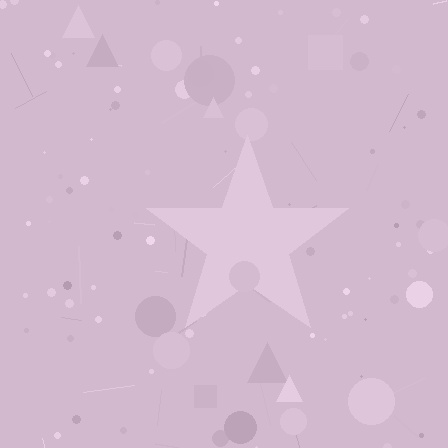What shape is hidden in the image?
A star is hidden in the image.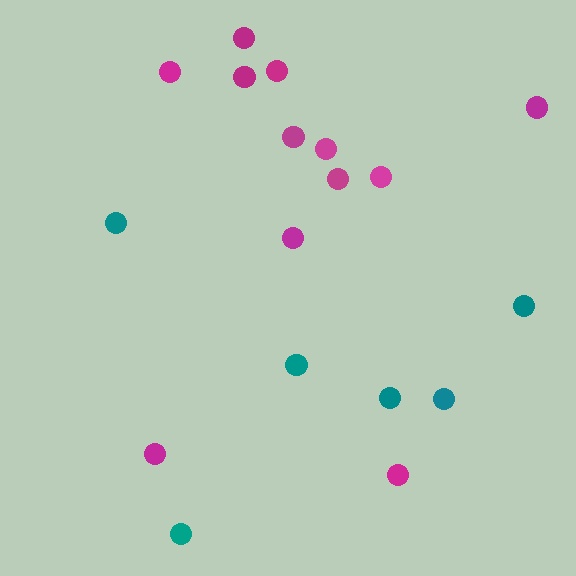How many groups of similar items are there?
There are 2 groups: one group of teal circles (6) and one group of magenta circles (12).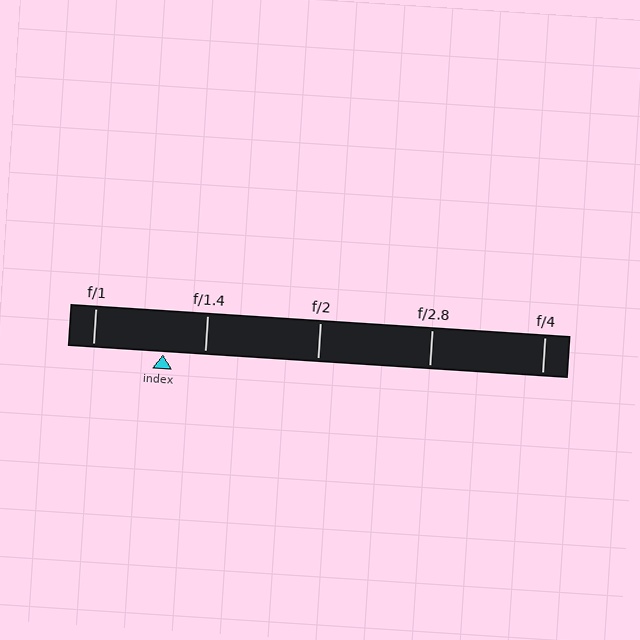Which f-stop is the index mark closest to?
The index mark is closest to f/1.4.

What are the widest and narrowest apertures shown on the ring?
The widest aperture shown is f/1 and the narrowest is f/4.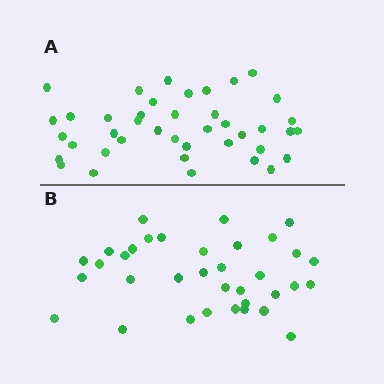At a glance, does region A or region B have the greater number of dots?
Region A (the top region) has more dots.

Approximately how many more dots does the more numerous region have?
Region A has about 6 more dots than region B.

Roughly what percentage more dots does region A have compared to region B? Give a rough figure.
About 15% more.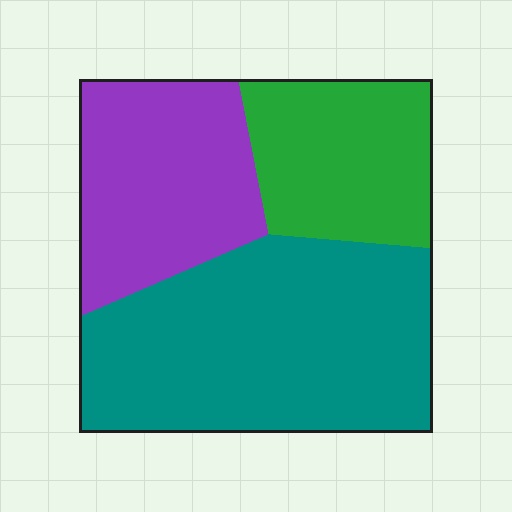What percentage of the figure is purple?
Purple takes up between a sixth and a third of the figure.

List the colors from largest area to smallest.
From largest to smallest: teal, purple, green.